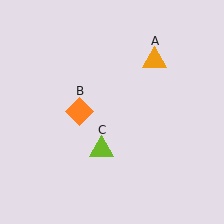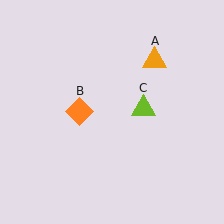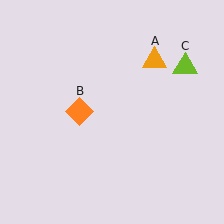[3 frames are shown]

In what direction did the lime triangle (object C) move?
The lime triangle (object C) moved up and to the right.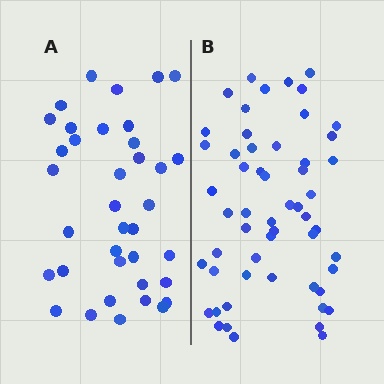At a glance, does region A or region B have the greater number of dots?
Region B (the right region) has more dots.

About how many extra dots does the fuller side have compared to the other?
Region B has approximately 20 more dots than region A.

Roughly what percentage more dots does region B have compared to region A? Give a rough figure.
About 50% more.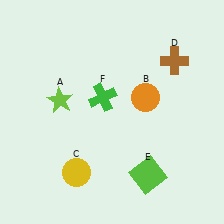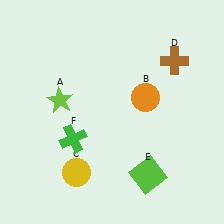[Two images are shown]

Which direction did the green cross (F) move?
The green cross (F) moved down.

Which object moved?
The green cross (F) moved down.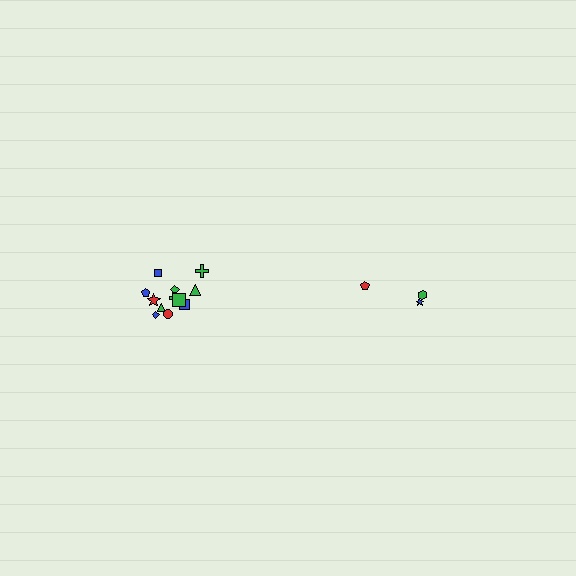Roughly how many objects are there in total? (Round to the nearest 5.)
Roughly 15 objects in total.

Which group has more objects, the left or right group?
The left group.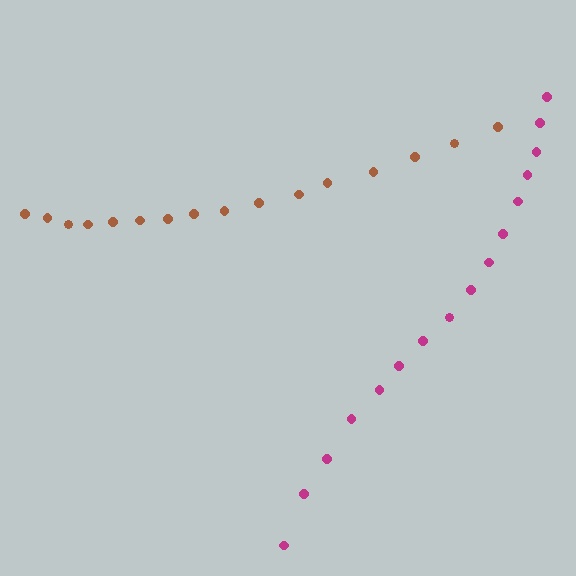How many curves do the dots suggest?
There are 2 distinct paths.